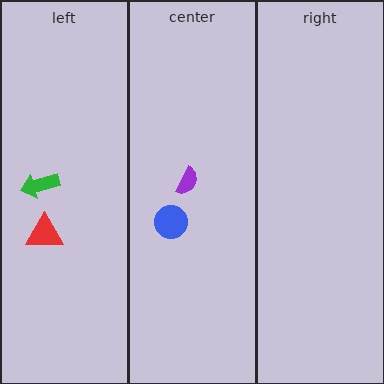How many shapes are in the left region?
2.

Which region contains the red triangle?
The left region.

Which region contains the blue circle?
The center region.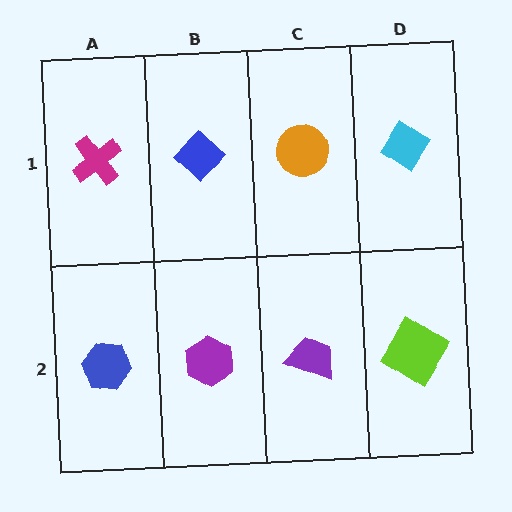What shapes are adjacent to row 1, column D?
A lime diamond (row 2, column D), an orange circle (row 1, column C).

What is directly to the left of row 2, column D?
A purple trapezoid.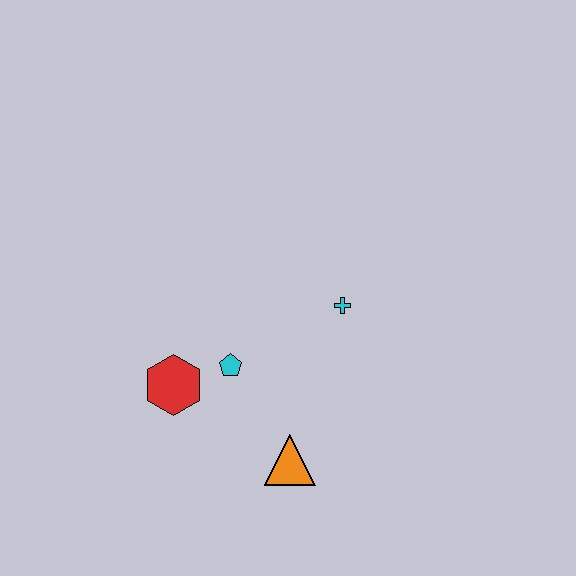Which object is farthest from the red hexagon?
The cyan cross is farthest from the red hexagon.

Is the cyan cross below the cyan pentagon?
No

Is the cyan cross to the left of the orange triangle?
No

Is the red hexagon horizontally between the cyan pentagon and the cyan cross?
No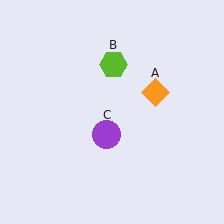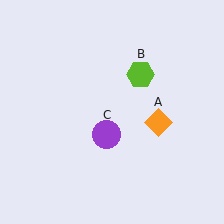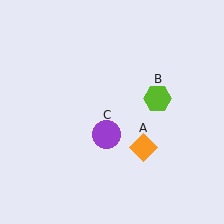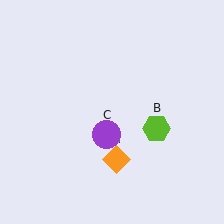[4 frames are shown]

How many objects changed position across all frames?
2 objects changed position: orange diamond (object A), lime hexagon (object B).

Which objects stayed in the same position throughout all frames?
Purple circle (object C) remained stationary.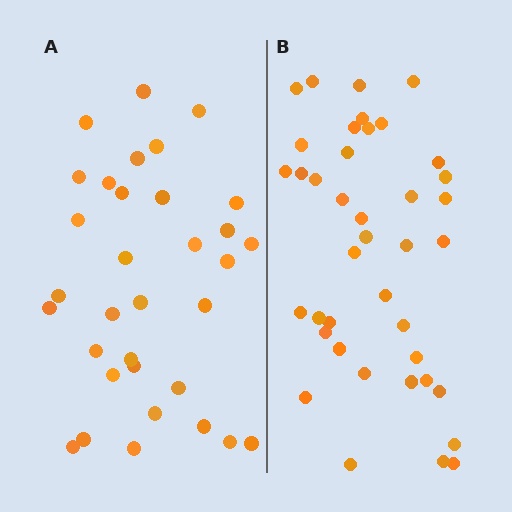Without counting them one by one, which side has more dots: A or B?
Region B (the right region) has more dots.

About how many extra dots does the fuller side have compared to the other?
Region B has roughly 8 or so more dots than region A.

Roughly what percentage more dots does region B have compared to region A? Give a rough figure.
About 20% more.